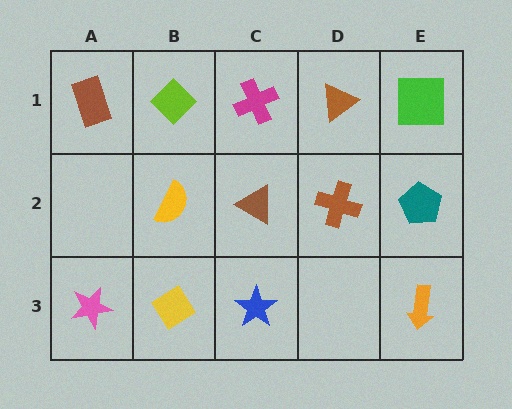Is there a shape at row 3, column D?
No, that cell is empty.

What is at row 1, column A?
A brown rectangle.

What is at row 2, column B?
A yellow semicircle.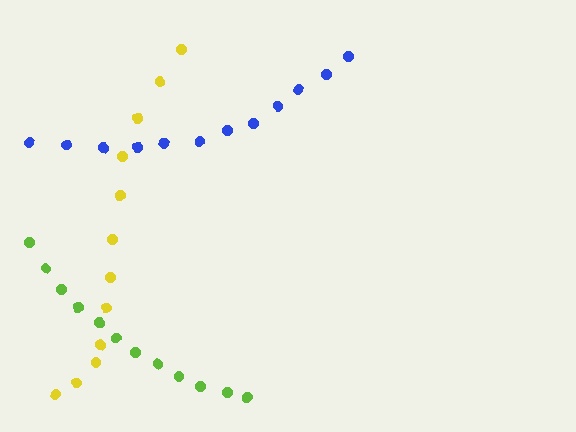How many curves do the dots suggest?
There are 3 distinct paths.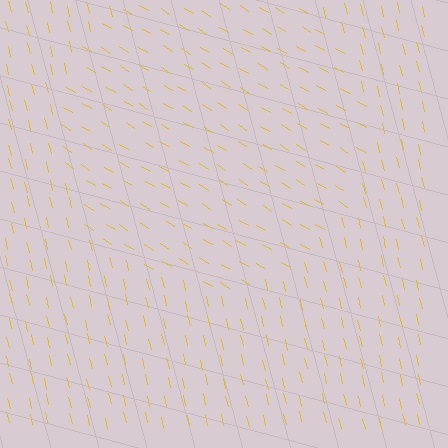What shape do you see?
I see a circle.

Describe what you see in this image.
The image is filled with small yellow line segments. A circle region in the image has lines oriented differently from the surrounding lines, creating a visible texture boundary.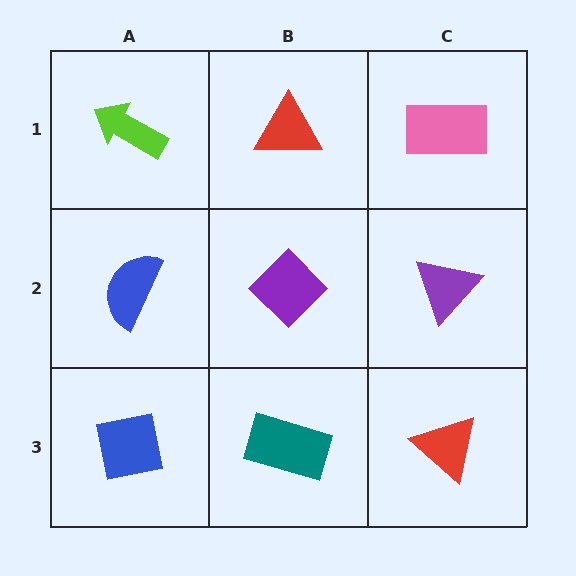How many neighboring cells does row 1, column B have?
3.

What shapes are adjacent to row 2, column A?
A lime arrow (row 1, column A), a blue square (row 3, column A), a purple diamond (row 2, column B).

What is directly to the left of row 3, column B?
A blue square.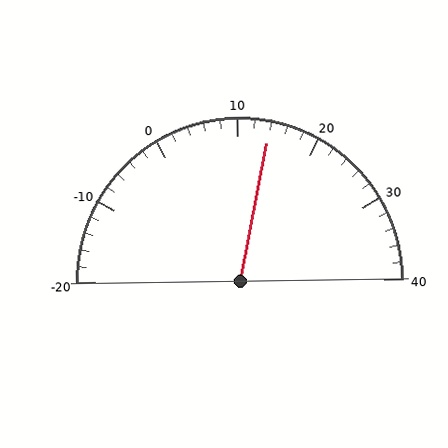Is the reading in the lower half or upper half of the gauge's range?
The reading is in the upper half of the range (-20 to 40).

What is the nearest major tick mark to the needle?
The nearest major tick mark is 10.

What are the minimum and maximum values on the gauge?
The gauge ranges from -20 to 40.